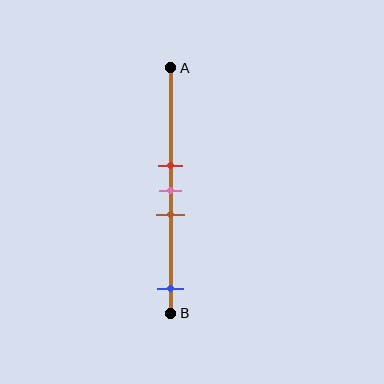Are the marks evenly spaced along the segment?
No, the marks are not evenly spaced.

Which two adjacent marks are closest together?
The red and pink marks are the closest adjacent pair.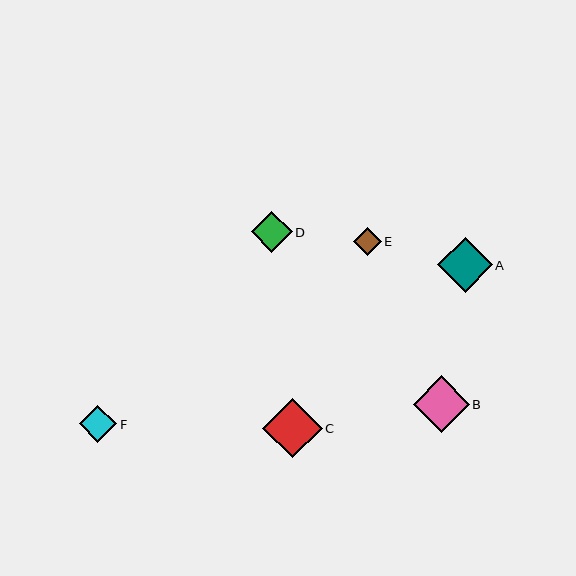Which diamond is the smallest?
Diamond E is the smallest with a size of approximately 28 pixels.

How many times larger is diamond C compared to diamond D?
Diamond C is approximately 1.5 times the size of diamond D.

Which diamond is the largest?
Diamond C is the largest with a size of approximately 59 pixels.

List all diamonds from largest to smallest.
From largest to smallest: C, B, A, D, F, E.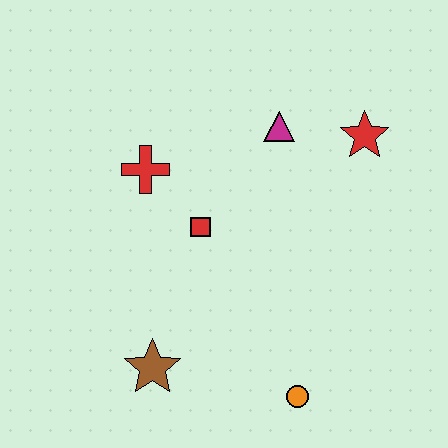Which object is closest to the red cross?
The red square is closest to the red cross.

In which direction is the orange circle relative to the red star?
The orange circle is below the red star.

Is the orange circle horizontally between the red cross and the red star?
Yes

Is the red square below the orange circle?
No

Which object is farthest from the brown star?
The red star is farthest from the brown star.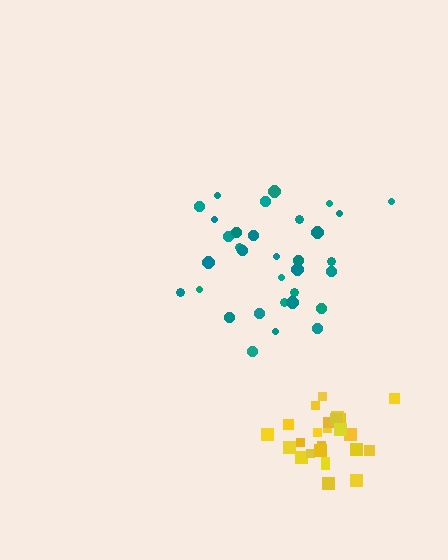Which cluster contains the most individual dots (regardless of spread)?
Teal (33).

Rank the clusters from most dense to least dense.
yellow, teal.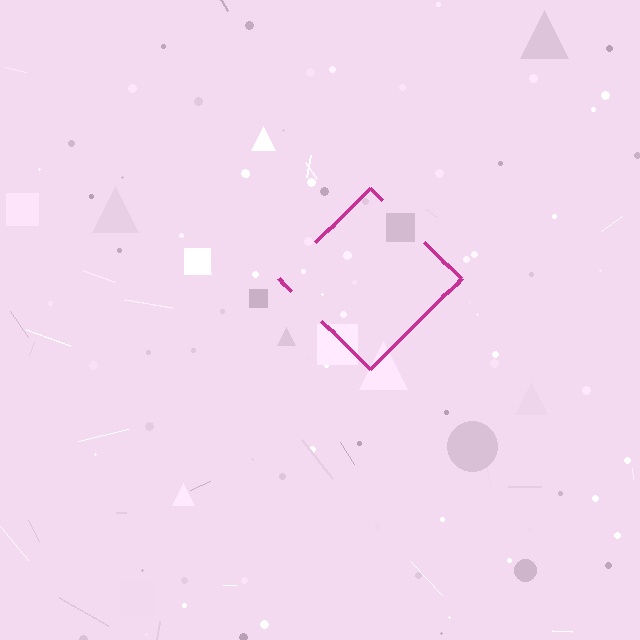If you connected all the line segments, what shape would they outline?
They would outline a diamond.